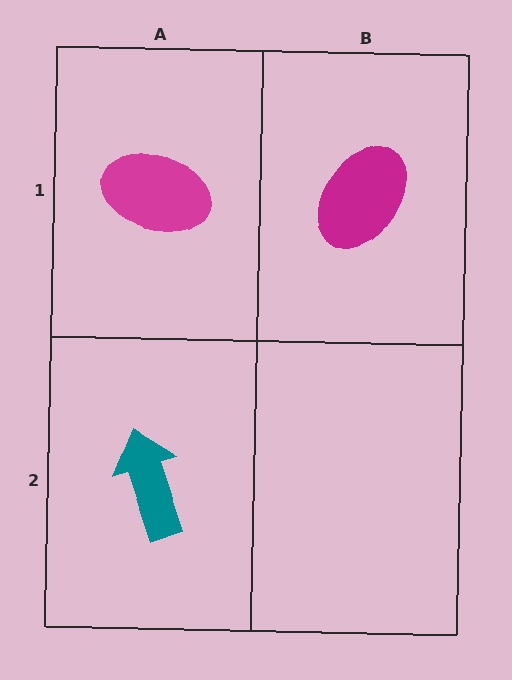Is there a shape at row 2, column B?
No, that cell is empty.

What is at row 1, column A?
A magenta ellipse.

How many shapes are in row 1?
2 shapes.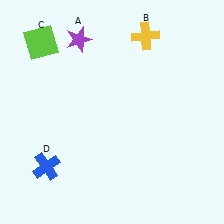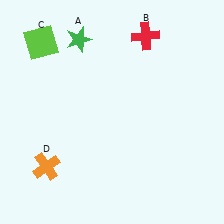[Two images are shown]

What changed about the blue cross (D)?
In Image 1, D is blue. In Image 2, it changed to orange.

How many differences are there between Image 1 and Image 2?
There are 3 differences between the two images.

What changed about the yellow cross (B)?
In Image 1, B is yellow. In Image 2, it changed to red.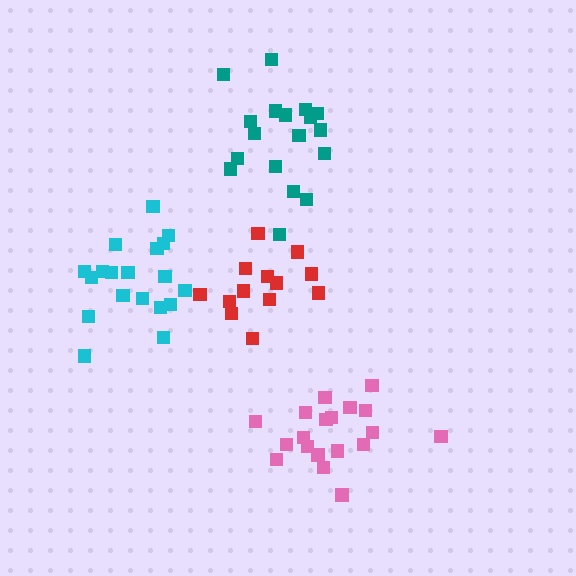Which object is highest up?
The teal cluster is topmost.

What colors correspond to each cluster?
The clusters are colored: pink, red, cyan, teal.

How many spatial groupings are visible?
There are 4 spatial groupings.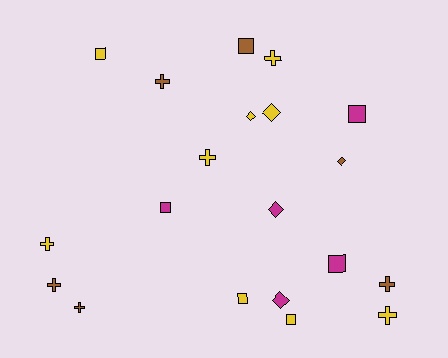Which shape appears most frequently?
Cross, with 8 objects.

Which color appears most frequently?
Yellow, with 9 objects.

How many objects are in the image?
There are 20 objects.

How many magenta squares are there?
There are 3 magenta squares.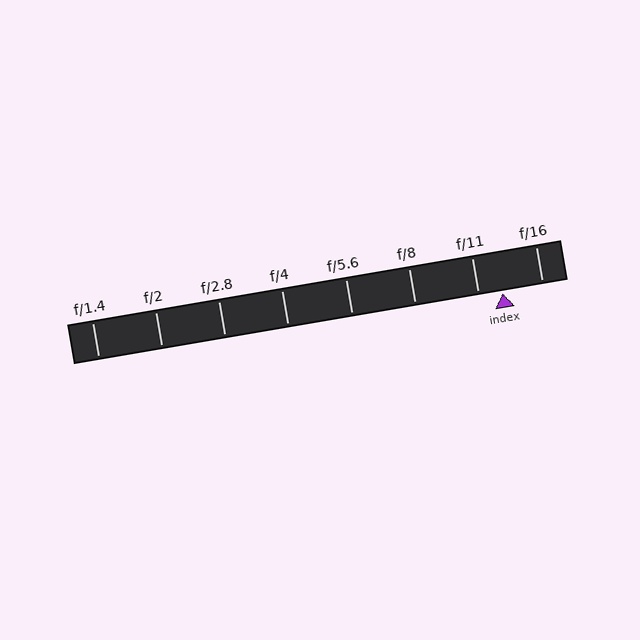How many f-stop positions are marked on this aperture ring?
There are 8 f-stop positions marked.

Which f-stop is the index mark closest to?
The index mark is closest to f/11.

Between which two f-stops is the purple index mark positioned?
The index mark is between f/11 and f/16.